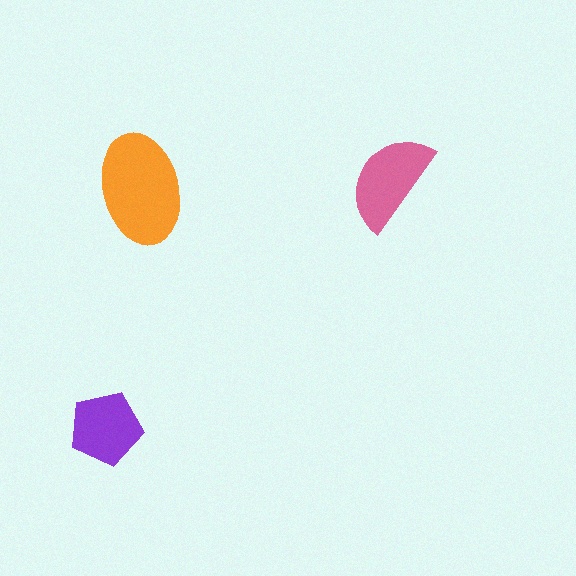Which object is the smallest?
The purple pentagon.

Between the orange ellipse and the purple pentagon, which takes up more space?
The orange ellipse.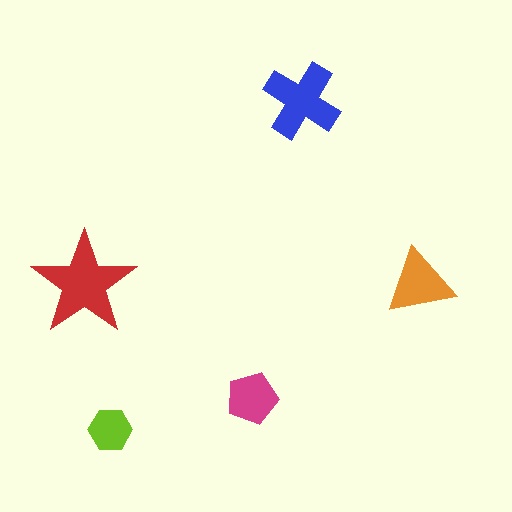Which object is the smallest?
The lime hexagon.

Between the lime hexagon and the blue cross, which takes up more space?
The blue cross.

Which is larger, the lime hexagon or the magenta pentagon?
The magenta pentagon.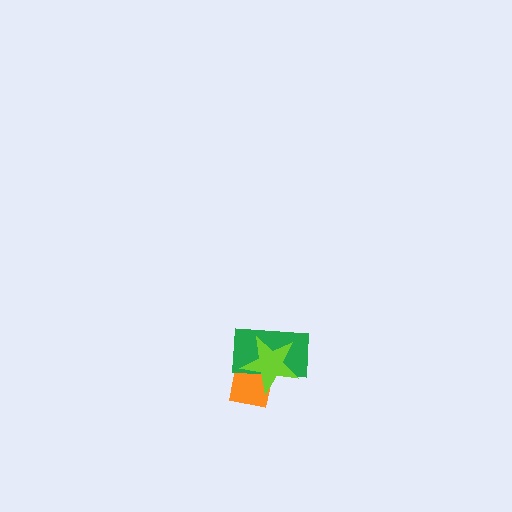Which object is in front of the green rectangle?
The lime star is in front of the green rectangle.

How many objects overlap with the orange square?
2 objects overlap with the orange square.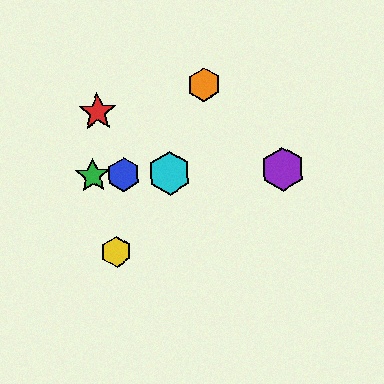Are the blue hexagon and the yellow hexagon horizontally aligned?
No, the blue hexagon is at y≈175 and the yellow hexagon is at y≈252.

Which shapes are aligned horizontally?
The blue hexagon, the green star, the purple hexagon, the cyan hexagon are aligned horizontally.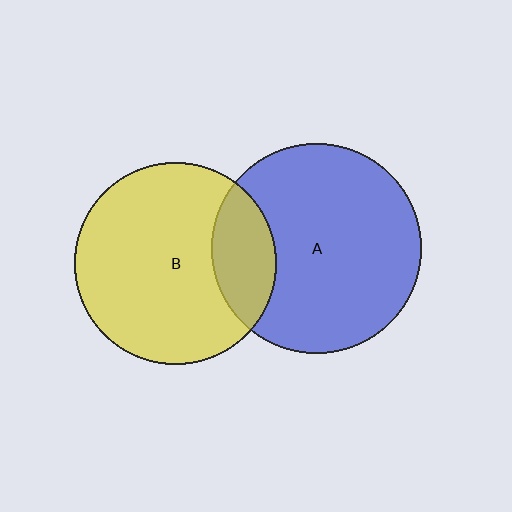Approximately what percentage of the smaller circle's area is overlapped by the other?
Approximately 20%.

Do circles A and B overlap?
Yes.